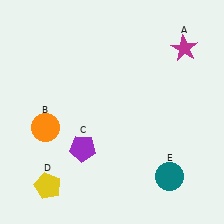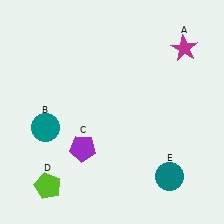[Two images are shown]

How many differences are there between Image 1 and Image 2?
There are 2 differences between the two images.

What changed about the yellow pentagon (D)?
In Image 1, D is yellow. In Image 2, it changed to lime.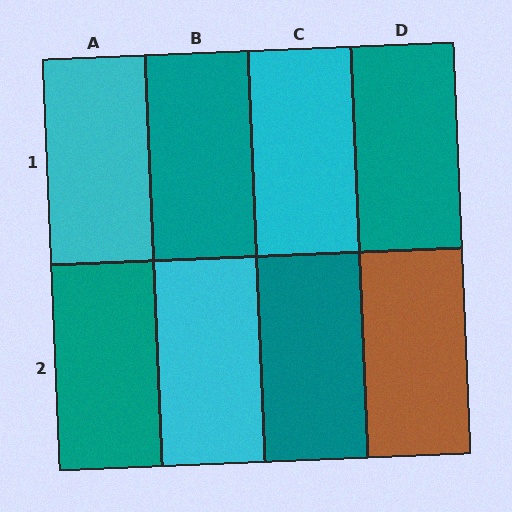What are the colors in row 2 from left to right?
Teal, cyan, teal, brown.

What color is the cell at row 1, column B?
Teal.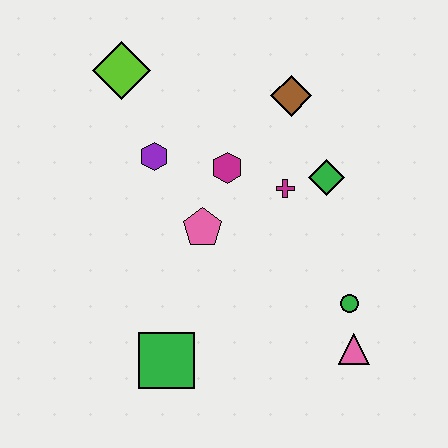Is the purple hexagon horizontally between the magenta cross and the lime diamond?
Yes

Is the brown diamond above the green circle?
Yes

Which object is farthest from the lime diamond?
The pink triangle is farthest from the lime diamond.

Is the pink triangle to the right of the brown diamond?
Yes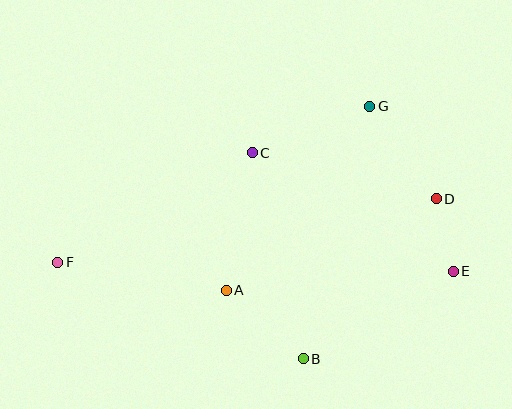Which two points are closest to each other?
Points D and E are closest to each other.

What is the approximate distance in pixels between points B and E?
The distance between B and E is approximately 174 pixels.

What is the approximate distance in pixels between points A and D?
The distance between A and D is approximately 229 pixels.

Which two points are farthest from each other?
Points E and F are farthest from each other.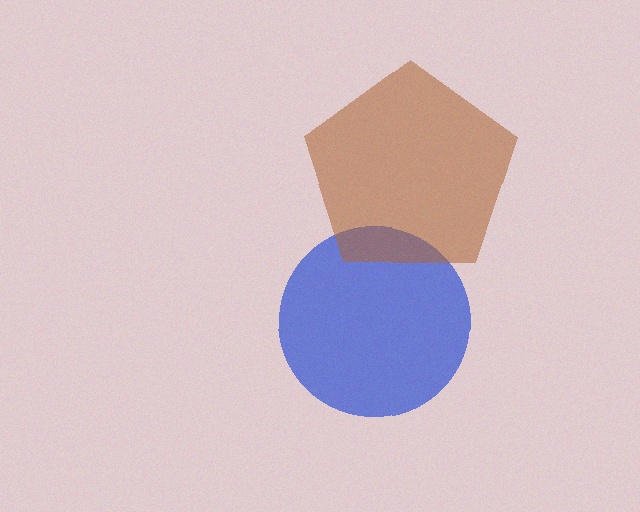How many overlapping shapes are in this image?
There are 2 overlapping shapes in the image.